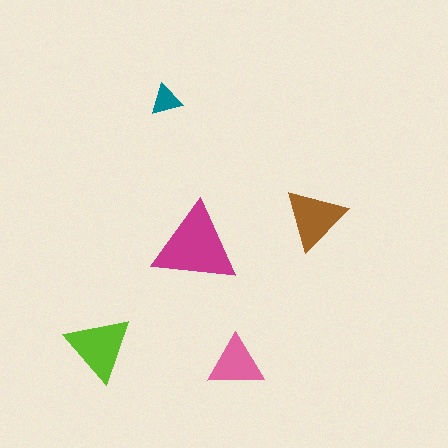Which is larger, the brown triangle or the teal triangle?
The brown one.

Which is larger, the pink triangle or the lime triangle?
The lime one.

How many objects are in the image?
There are 5 objects in the image.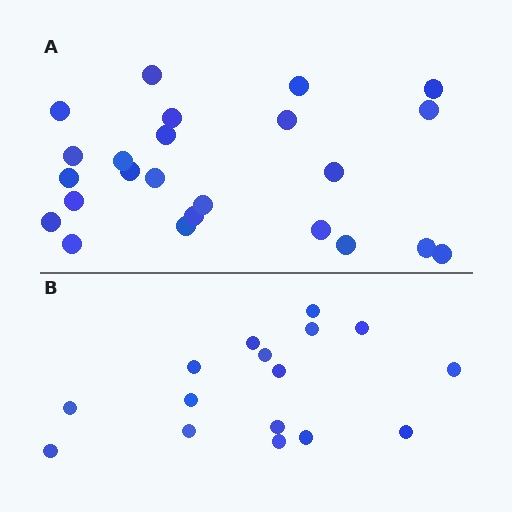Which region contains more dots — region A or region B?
Region A (the top region) has more dots.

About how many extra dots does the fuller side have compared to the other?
Region A has roughly 8 or so more dots than region B.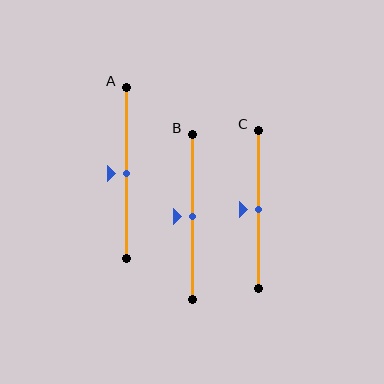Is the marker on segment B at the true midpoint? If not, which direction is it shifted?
Yes, the marker on segment B is at the true midpoint.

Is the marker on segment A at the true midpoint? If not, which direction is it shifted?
Yes, the marker on segment A is at the true midpoint.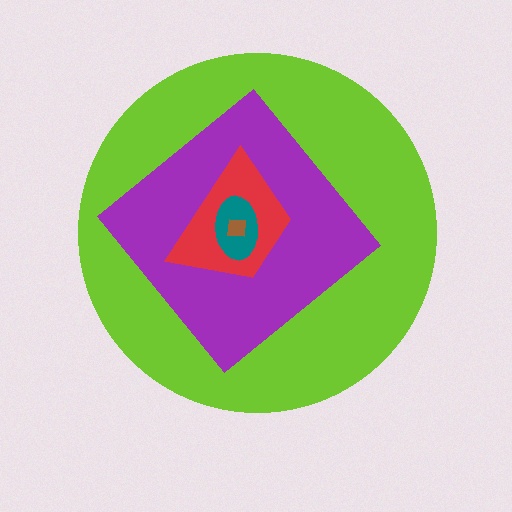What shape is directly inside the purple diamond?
The red trapezoid.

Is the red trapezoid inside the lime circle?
Yes.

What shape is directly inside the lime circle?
The purple diamond.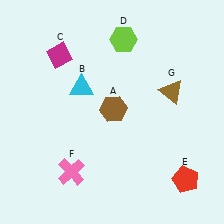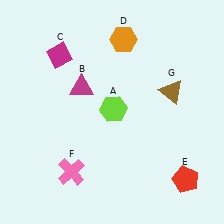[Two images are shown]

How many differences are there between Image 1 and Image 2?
There are 3 differences between the two images.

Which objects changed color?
A changed from brown to lime. B changed from cyan to magenta. D changed from lime to orange.